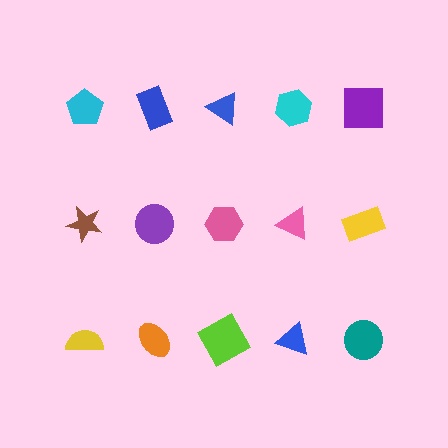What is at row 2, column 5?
A yellow rectangle.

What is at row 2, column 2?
A purple circle.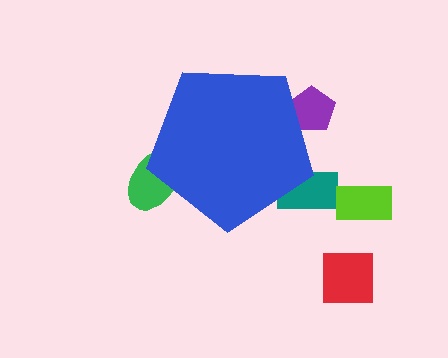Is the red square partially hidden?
No, the red square is fully visible.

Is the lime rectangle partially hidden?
No, the lime rectangle is fully visible.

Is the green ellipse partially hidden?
Yes, the green ellipse is partially hidden behind the blue pentagon.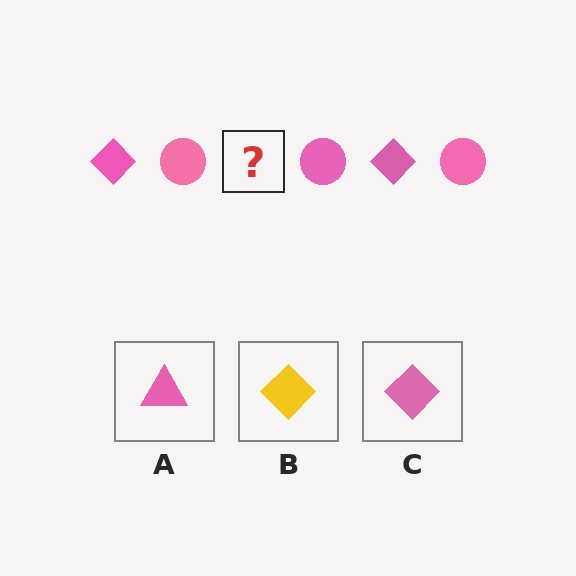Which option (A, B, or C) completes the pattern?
C.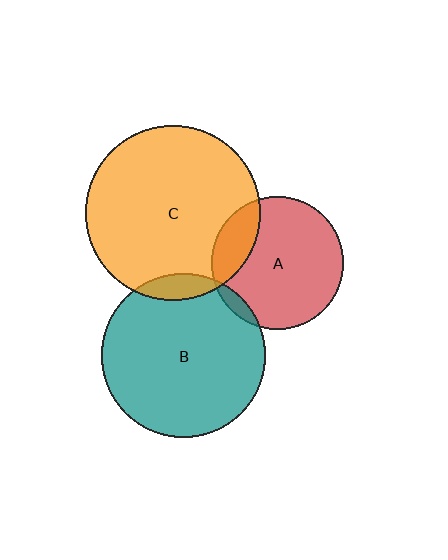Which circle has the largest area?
Circle C (orange).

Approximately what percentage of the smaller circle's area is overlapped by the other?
Approximately 20%.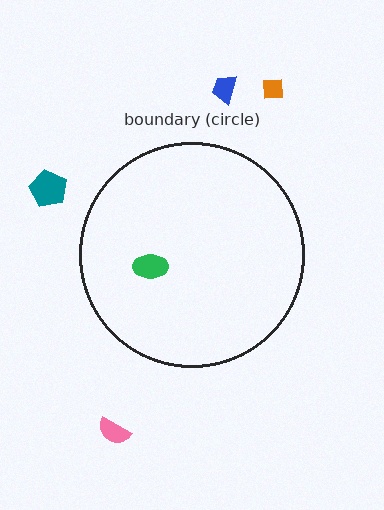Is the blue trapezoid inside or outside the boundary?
Outside.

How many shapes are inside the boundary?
1 inside, 4 outside.